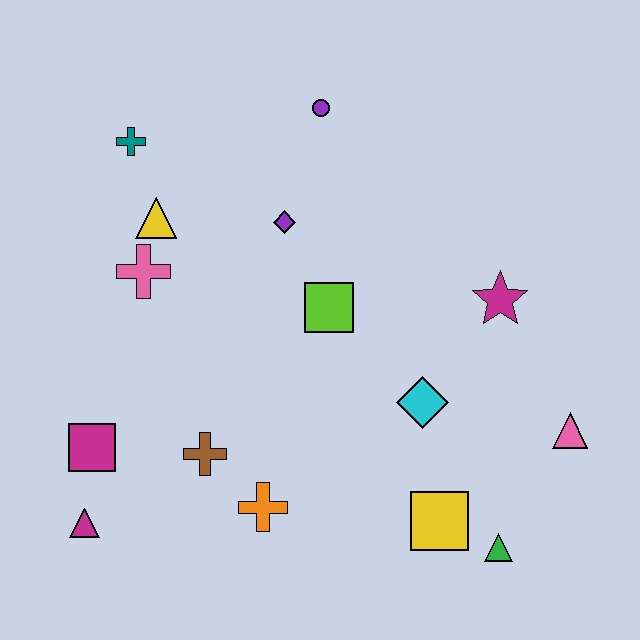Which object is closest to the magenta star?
The cyan diamond is closest to the magenta star.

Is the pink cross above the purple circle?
No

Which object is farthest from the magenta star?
The magenta triangle is farthest from the magenta star.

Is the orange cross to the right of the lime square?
No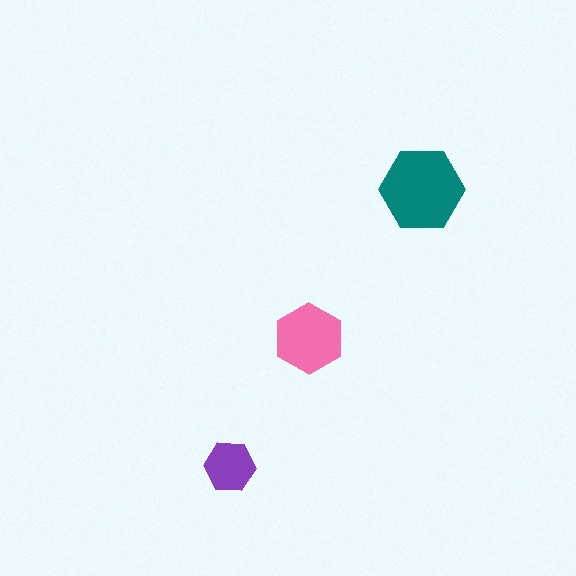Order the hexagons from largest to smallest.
the teal one, the pink one, the purple one.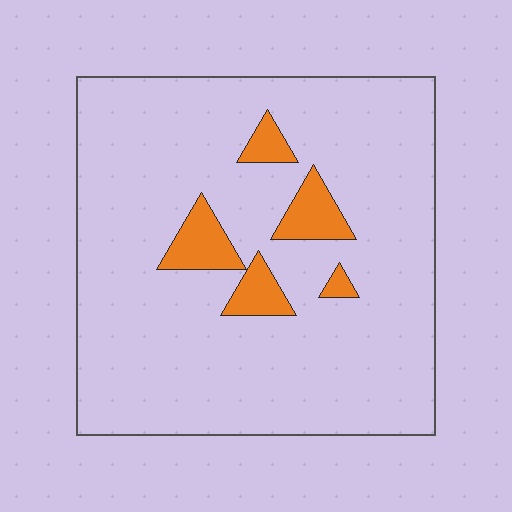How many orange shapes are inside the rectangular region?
5.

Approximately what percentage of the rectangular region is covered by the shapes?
Approximately 10%.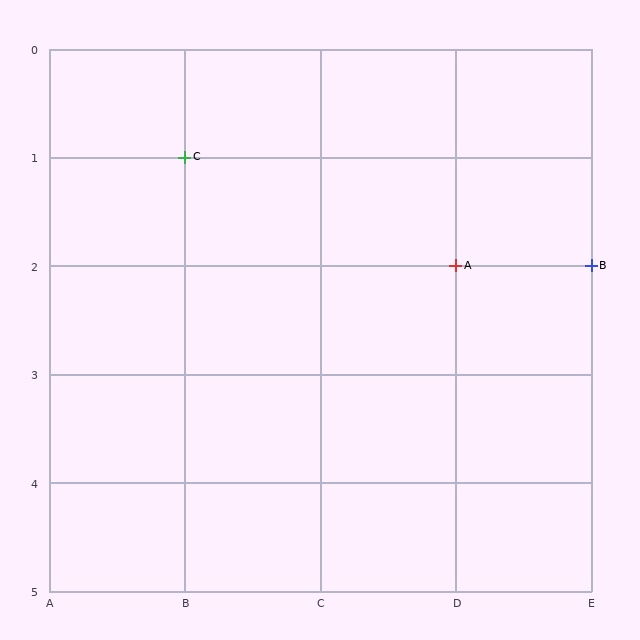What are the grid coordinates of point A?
Point A is at grid coordinates (D, 2).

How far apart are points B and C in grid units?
Points B and C are 3 columns and 1 row apart (about 3.2 grid units diagonally).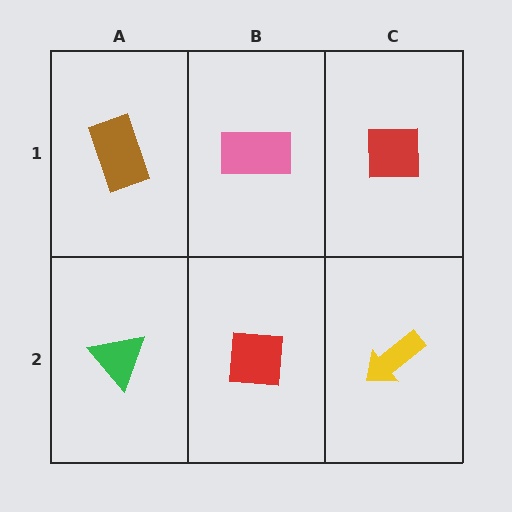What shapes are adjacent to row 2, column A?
A brown rectangle (row 1, column A), a red square (row 2, column B).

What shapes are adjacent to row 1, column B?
A red square (row 2, column B), a brown rectangle (row 1, column A), a red square (row 1, column C).